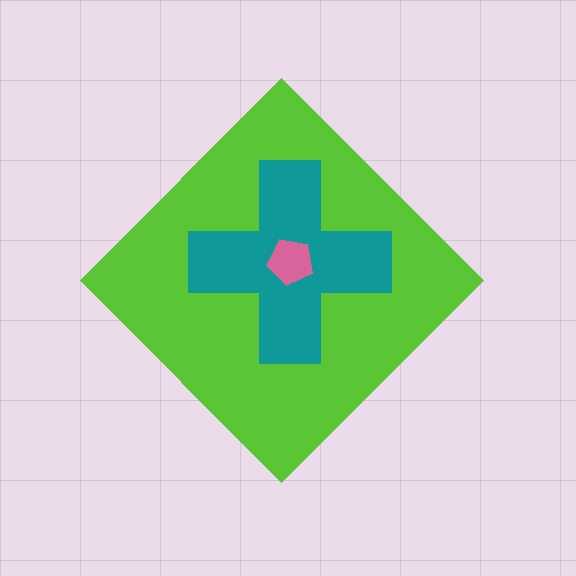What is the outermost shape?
The lime diamond.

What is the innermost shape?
The pink pentagon.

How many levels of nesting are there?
3.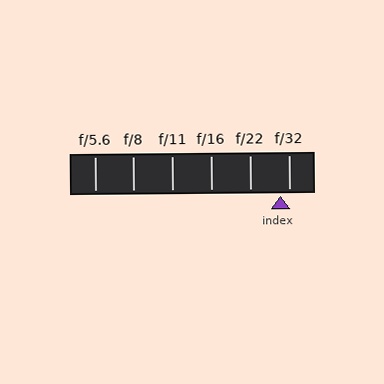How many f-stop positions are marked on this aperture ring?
There are 6 f-stop positions marked.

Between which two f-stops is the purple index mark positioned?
The index mark is between f/22 and f/32.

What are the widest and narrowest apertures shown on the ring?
The widest aperture shown is f/5.6 and the narrowest is f/32.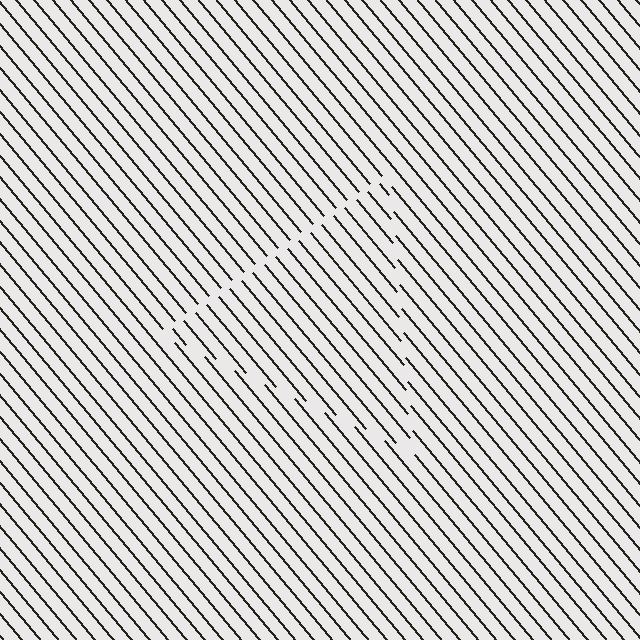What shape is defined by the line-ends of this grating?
An illusory triangle. The interior of the shape contains the same grating, shifted by half a period — the contour is defined by the phase discontinuity where line-ends from the inner and outer gratings abut.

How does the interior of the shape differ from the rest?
The interior of the shape contains the same grating, shifted by half a period — the contour is defined by the phase discontinuity where line-ends from the inner and outer gratings abut.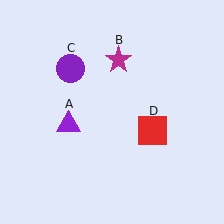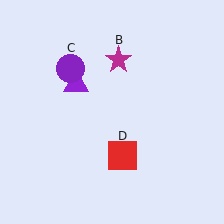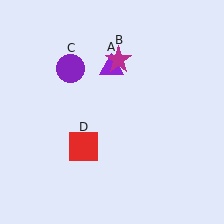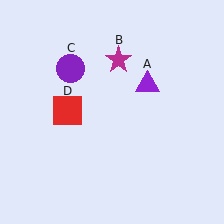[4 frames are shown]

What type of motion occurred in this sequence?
The purple triangle (object A), red square (object D) rotated clockwise around the center of the scene.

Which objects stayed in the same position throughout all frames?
Magenta star (object B) and purple circle (object C) remained stationary.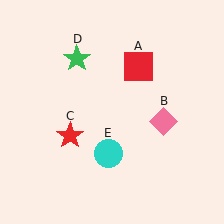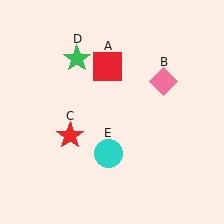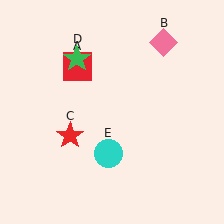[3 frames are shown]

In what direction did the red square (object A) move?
The red square (object A) moved left.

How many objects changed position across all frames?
2 objects changed position: red square (object A), pink diamond (object B).